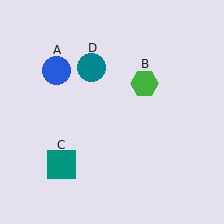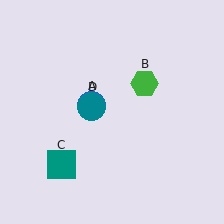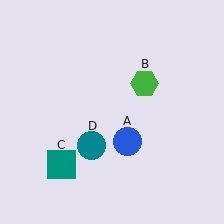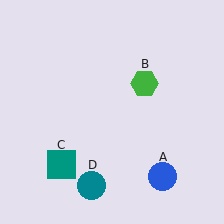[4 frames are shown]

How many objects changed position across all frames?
2 objects changed position: blue circle (object A), teal circle (object D).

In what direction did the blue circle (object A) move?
The blue circle (object A) moved down and to the right.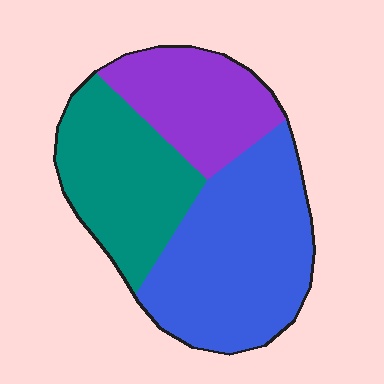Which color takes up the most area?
Blue, at roughly 45%.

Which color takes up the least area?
Purple, at roughly 25%.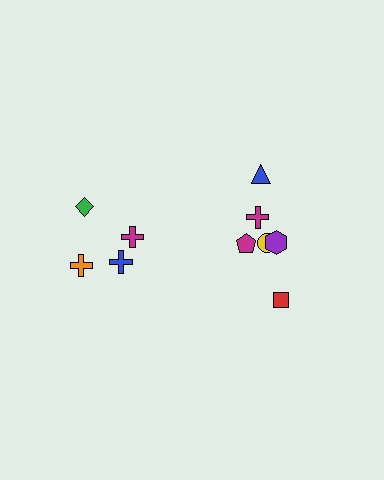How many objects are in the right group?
There are 6 objects.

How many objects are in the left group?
There are 4 objects.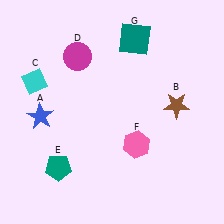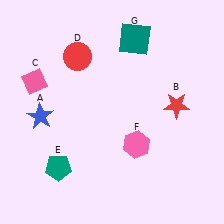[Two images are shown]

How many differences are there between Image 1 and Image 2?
There are 3 differences between the two images.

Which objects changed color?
B changed from brown to red. C changed from cyan to pink. D changed from magenta to red.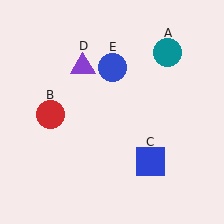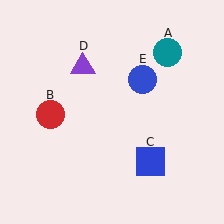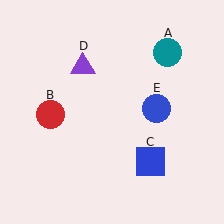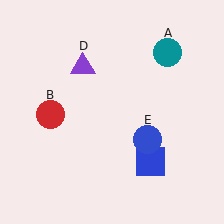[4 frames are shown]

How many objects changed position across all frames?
1 object changed position: blue circle (object E).